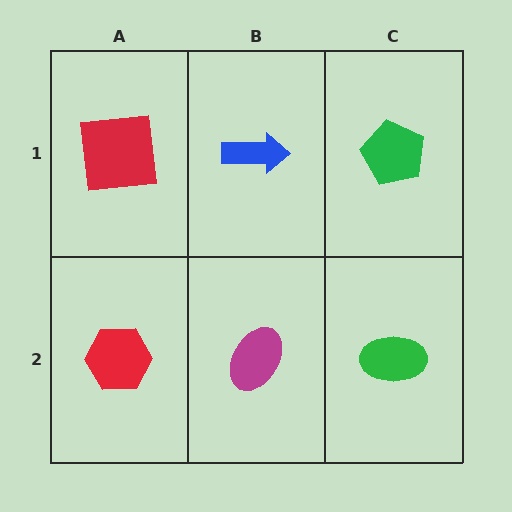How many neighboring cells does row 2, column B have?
3.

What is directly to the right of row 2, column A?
A magenta ellipse.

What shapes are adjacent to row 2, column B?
A blue arrow (row 1, column B), a red hexagon (row 2, column A), a green ellipse (row 2, column C).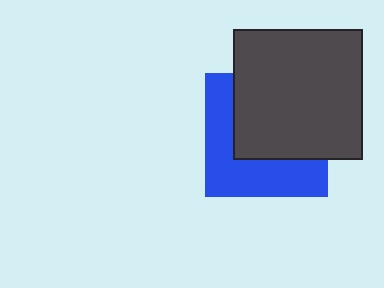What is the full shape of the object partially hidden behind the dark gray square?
The partially hidden object is a blue square.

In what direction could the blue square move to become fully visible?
The blue square could move toward the lower-left. That would shift it out from behind the dark gray square entirely.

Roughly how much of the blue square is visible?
About half of it is visible (roughly 47%).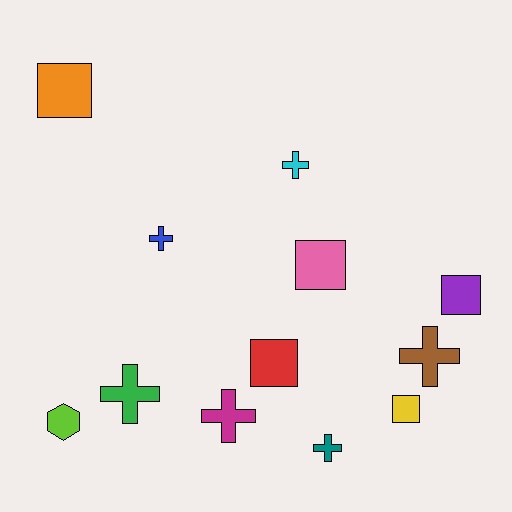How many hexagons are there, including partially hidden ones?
There is 1 hexagon.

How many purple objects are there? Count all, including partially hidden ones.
There is 1 purple object.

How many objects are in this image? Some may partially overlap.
There are 12 objects.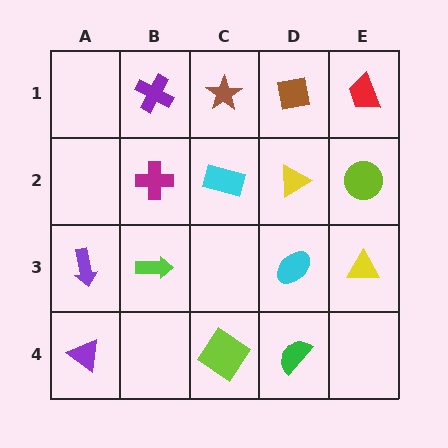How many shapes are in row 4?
3 shapes.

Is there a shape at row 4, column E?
No, that cell is empty.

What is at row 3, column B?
A lime arrow.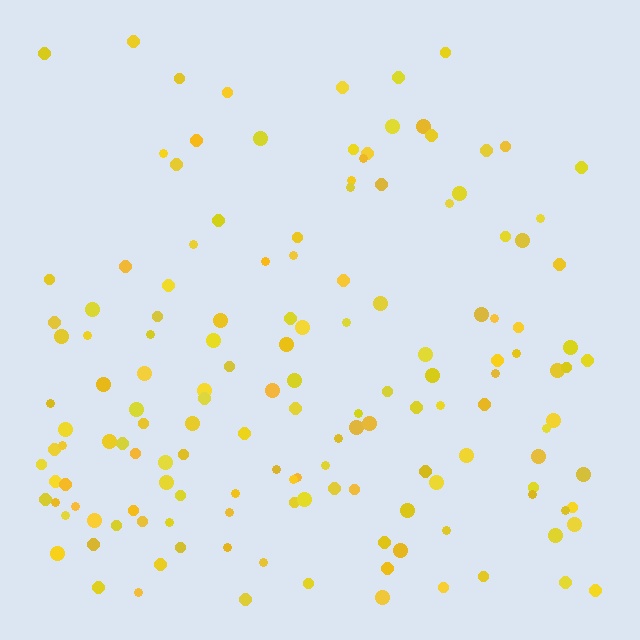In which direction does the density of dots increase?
From top to bottom, with the bottom side densest.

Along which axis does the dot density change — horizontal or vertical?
Vertical.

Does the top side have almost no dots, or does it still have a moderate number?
Still a moderate number, just noticeably fewer than the bottom.